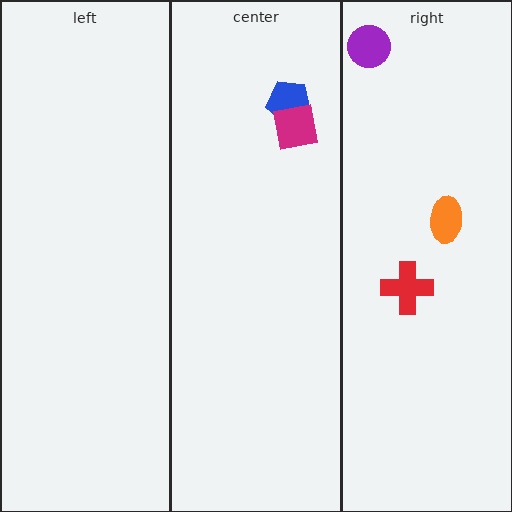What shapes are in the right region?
The purple circle, the orange ellipse, the red cross.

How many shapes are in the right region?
3.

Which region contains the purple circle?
The right region.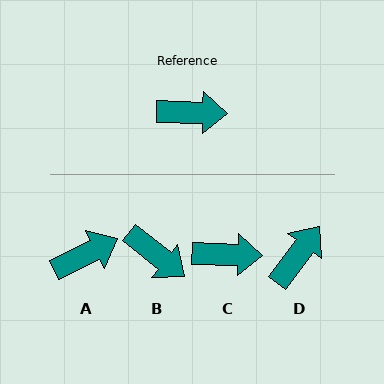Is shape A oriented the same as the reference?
No, it is off by about 28 degrees.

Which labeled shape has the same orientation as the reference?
C.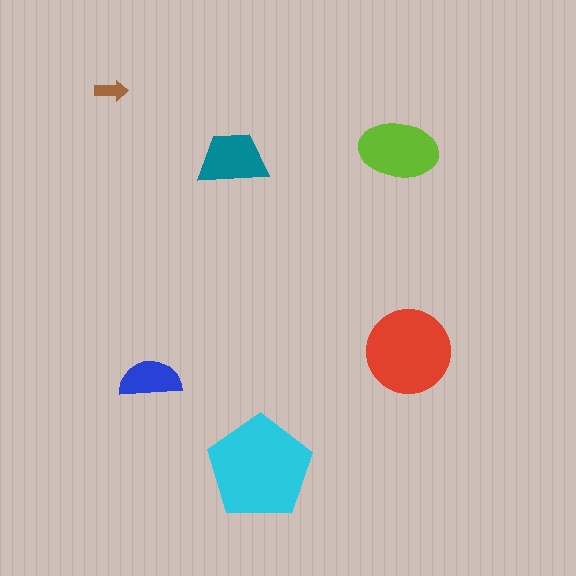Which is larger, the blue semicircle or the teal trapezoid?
The teal trapezoid.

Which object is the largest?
The cyan pentagon.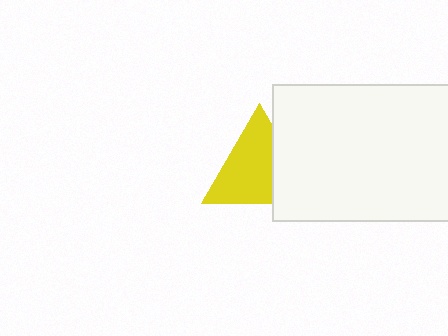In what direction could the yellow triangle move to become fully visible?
The yellow triangle could move left. That would shift it out from behind the white rectangle entirely.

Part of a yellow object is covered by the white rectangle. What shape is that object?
It is a triangle.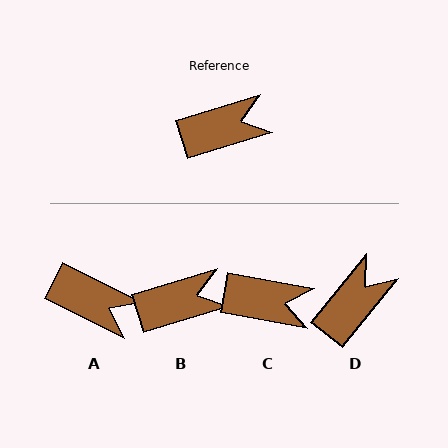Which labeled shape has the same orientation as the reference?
B.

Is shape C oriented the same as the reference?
No, it is off by about 27 degrees.